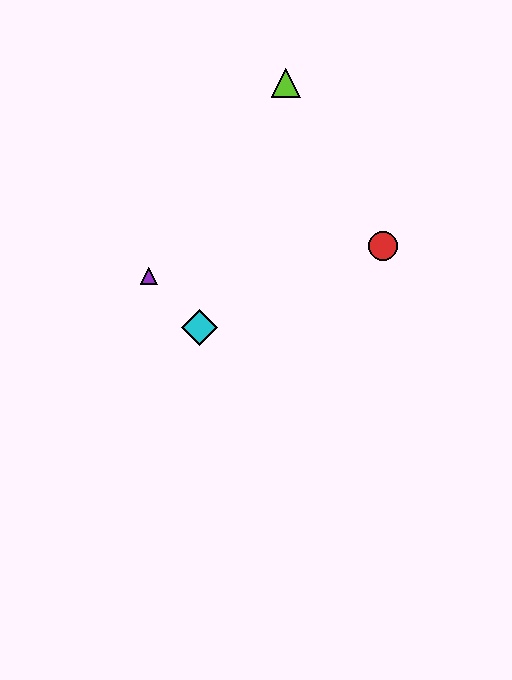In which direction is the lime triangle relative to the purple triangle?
The lime triangle is above the purple triangle.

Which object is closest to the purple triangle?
The cyan diamond is closest to the purple triangle.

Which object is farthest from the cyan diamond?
The lime triangle is farthest from the cyan diamond.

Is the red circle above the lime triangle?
No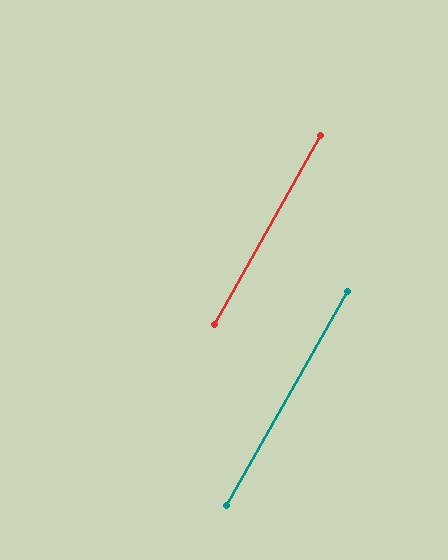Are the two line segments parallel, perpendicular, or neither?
Parallel — their directions differ by only 0.4°.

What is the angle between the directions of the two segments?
Approximately 0 degrees.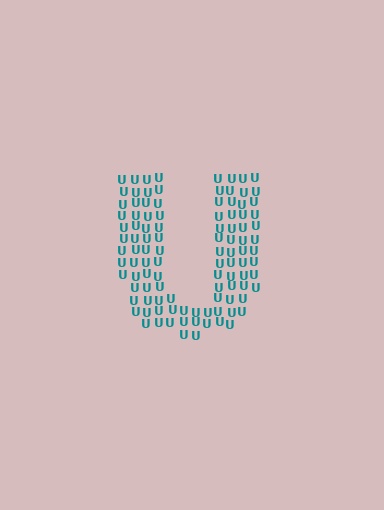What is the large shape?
The large shape is the letter U.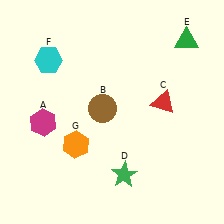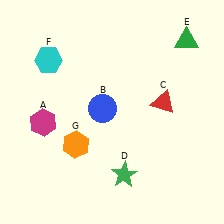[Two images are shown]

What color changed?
The circle (B) changed from brown in Image 1 to blue in Image 2.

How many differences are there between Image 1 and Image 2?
There is 1 difference between the two images.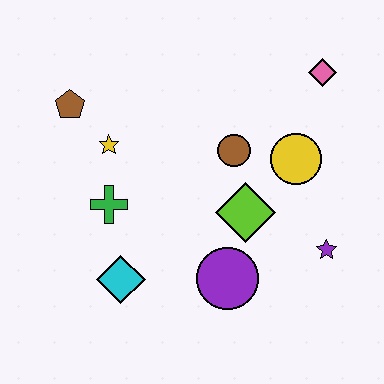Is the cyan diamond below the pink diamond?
Yes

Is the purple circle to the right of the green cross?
Yes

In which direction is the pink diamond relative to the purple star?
The pink diamond is above the purple star.